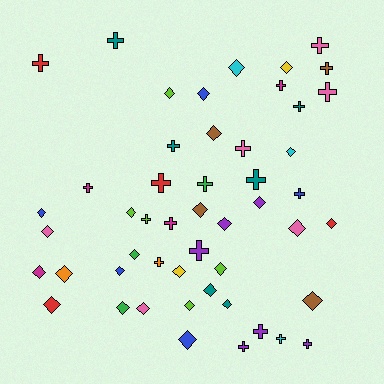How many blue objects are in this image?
There are 5 blue objects.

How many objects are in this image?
There are 50 objects.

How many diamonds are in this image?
There are 28 diamonds.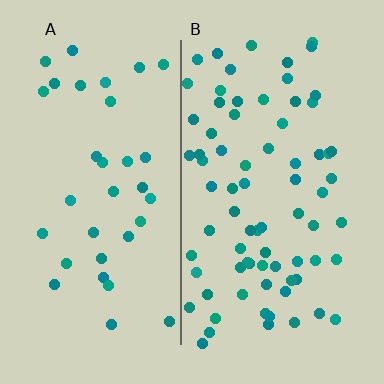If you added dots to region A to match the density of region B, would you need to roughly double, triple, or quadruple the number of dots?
Approximately double.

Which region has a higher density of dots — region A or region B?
B (the right).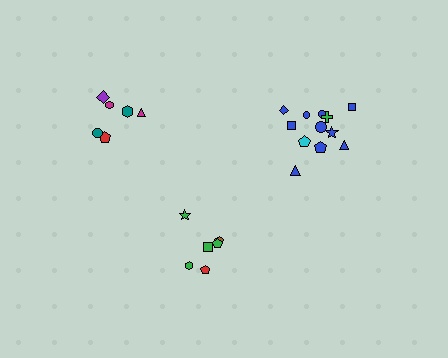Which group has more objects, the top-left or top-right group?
The top-right group.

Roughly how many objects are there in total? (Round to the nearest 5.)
Roughly 25 objects in total.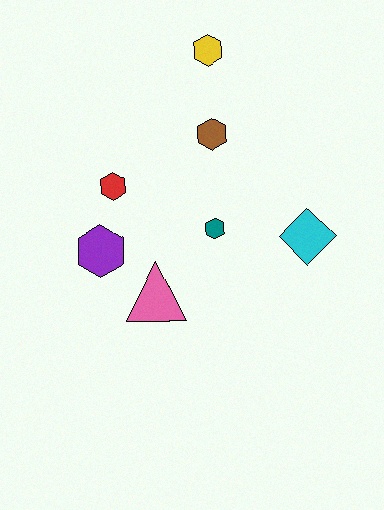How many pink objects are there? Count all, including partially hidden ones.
There is 1 pink object.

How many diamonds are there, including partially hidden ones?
There is 1 diamond.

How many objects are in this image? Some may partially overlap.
There are 7 objects.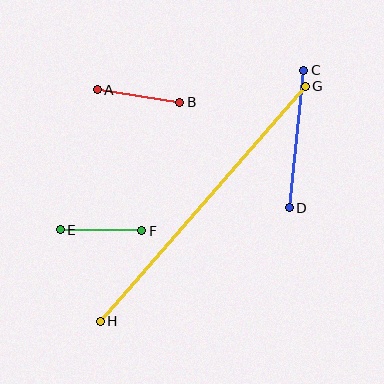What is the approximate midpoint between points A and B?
The midpoint is at approximately (138, 96) pixels.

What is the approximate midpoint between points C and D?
The midpoint is at approximately (296, 139) pixels.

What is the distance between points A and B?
The distance is approximately 83 pixels.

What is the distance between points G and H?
The distance is approximately 312 pixels.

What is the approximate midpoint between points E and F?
The midpoint is at approximately (101, 231) pixels.